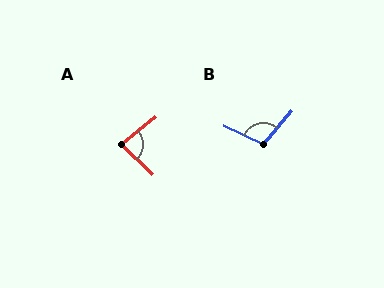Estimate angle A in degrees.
Approximately 83 degrees.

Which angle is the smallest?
A, at approximately 83 degrees.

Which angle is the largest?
B, at approximately 105 degrees.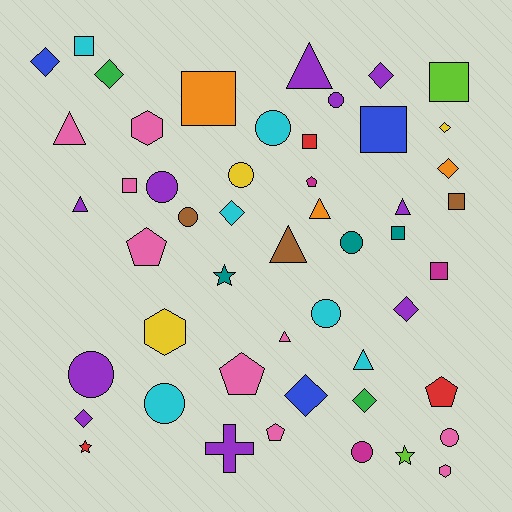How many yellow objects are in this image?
There are 3 yellow objects.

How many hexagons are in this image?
There are 3 hexagons.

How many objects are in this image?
There are 50 objects.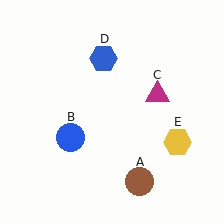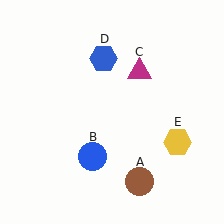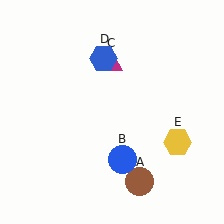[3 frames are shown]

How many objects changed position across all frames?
2 objects changed position: blue circle (object B), magenta triangle (object C).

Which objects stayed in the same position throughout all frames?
Brown circle (object A) and blue hexagon (object D) and yellow hexagon (object E) remained stationary.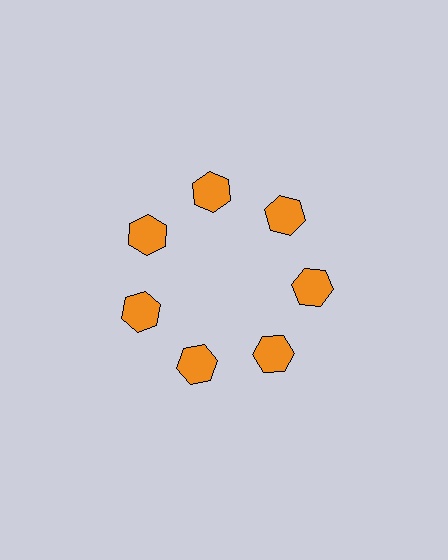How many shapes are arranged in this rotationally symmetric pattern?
There are 7 shapes, arranged in 7 groups of 1.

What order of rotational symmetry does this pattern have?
This pattern has 7-fold rotational symmetry.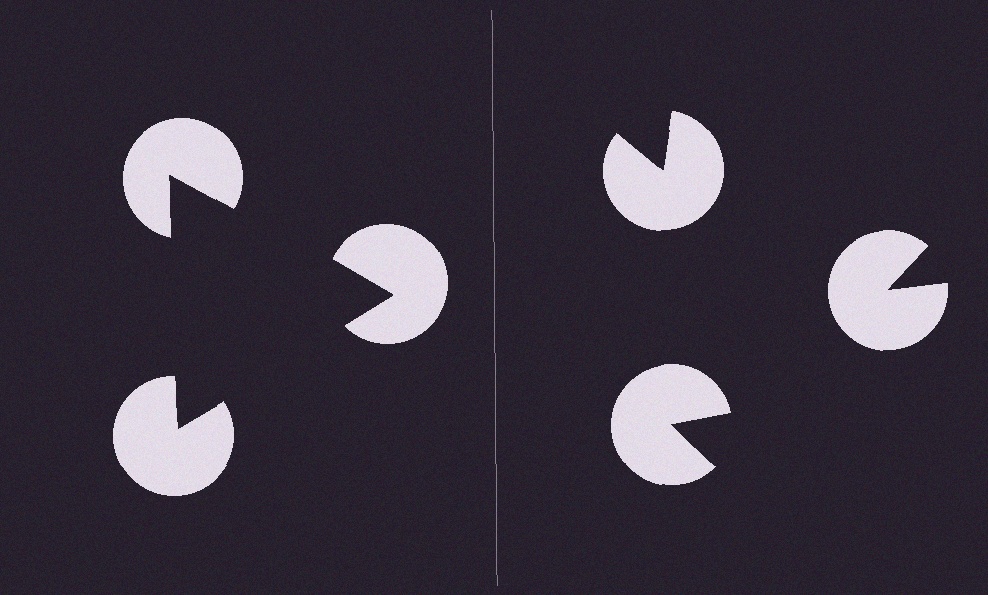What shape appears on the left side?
An illusory triangle.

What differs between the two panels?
The pac-man discs are positioned identically on both sides; only the wedge orientations differ. On the left they align to a triangle; on the right they are misaligned.